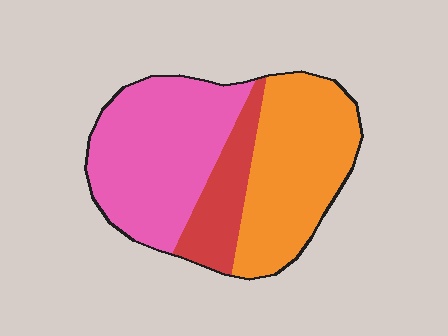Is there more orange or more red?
Orange.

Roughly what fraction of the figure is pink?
Pink takes up about two fifths (2/5) of the figure.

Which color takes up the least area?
Red, at roughly 15%.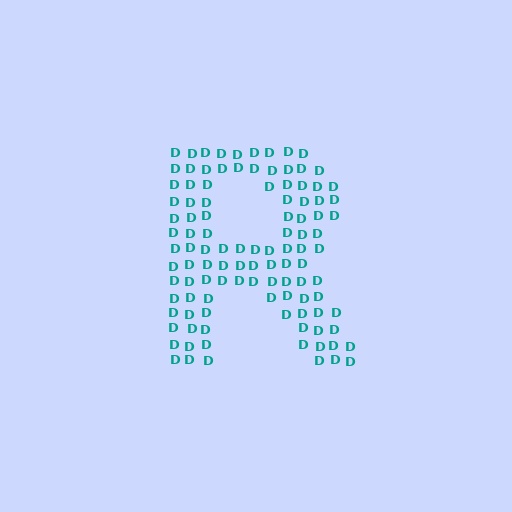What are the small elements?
The small elements are letter D's.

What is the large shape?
The large shape is the letter R.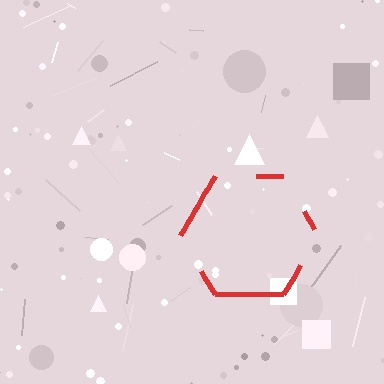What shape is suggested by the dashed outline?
The dashed outline suggests a hexagon.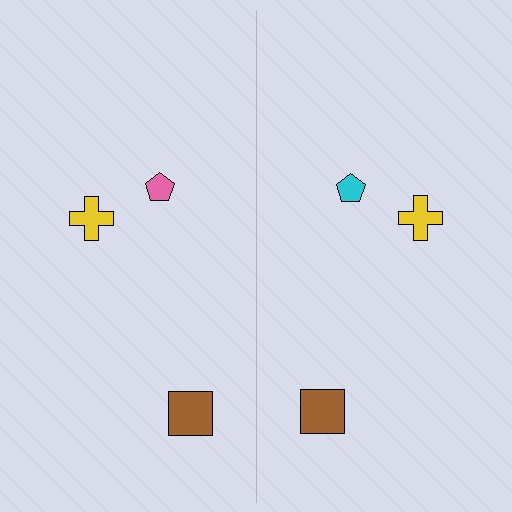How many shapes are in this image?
There are 6 shapes in this image.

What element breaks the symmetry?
The cyan pentagon on the right side breaks the symmetry — its mirror counterpart is pink.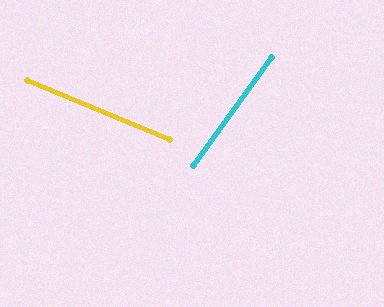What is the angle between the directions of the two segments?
Approximately 76 degrees.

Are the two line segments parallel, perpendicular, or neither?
Neither parallel nor perpendicular — they differ by about 76°.